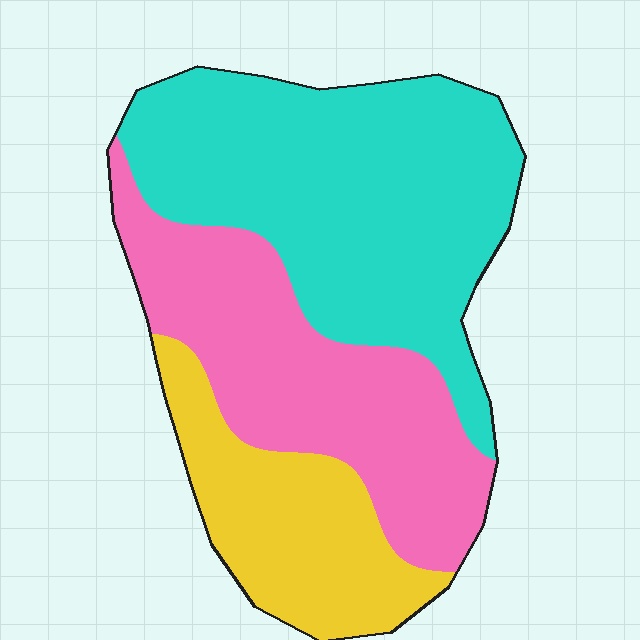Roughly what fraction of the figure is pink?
Pink covers about 35% of the figure.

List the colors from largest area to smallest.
From largest to smallest: cyan, pink, yellow.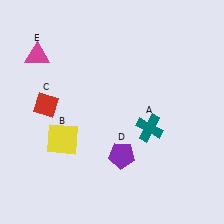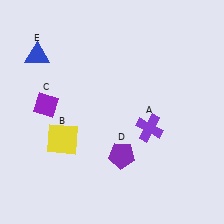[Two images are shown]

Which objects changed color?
A changed from teal to purple. C changed from red to purple. E changed from magenta to blue.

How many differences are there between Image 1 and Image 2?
There are 3 differences between the two images.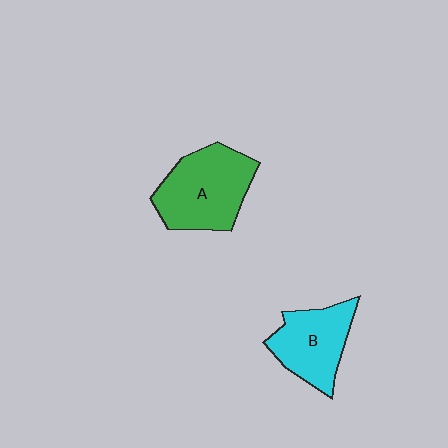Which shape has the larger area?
Shape A (green).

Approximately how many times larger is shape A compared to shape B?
Approximately 1.3 times.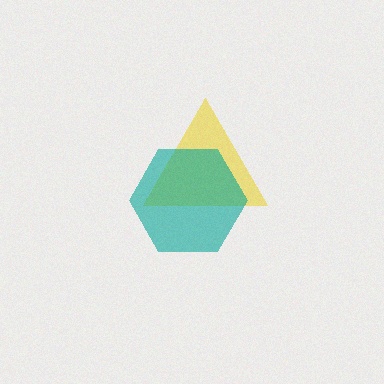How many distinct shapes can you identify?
There are 2 distinct shapes: a yellow triangle, a teal hexagon.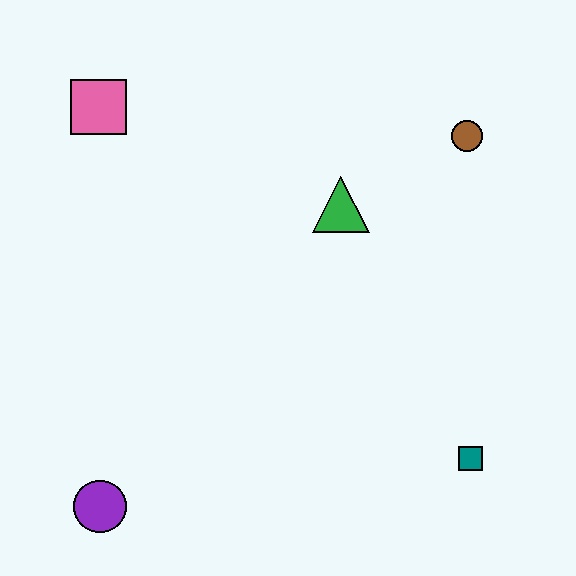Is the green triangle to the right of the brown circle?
No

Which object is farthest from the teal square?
The pink square is farthest from the teal square.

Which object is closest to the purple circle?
The teal square is closest to the purple circle.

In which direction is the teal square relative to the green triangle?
The teal square is below the green triangle.